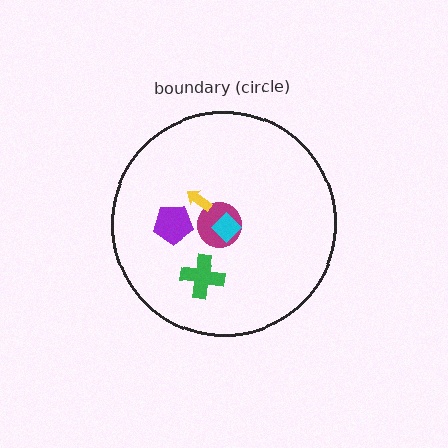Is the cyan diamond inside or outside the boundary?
Inside.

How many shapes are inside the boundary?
5 inside, 0 outside.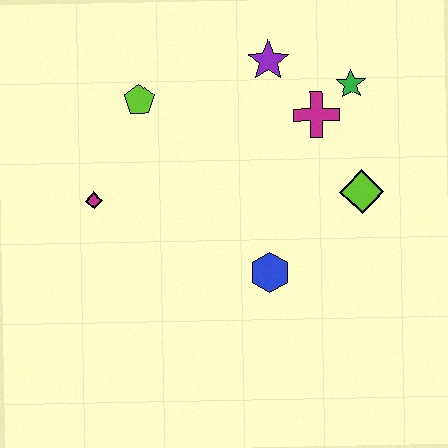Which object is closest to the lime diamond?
The magenta cross is closest to the lime diamond.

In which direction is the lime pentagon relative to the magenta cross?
The lime pentagon is to the left of the magenta cross.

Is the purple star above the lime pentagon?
Yes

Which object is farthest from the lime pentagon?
The lime diamond is farthest from the lime pentagon.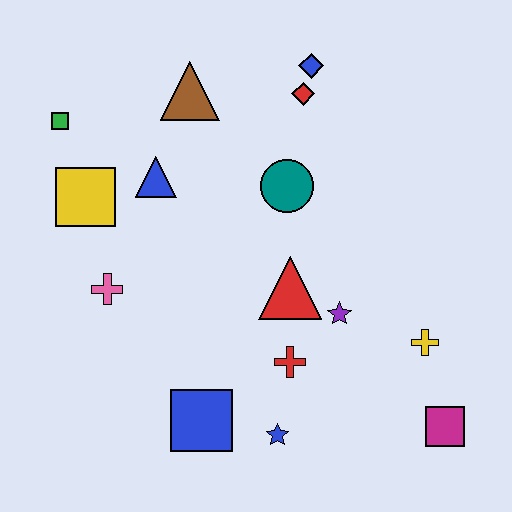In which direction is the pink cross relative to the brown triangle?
The pink cross is below the brown triangle.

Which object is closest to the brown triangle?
The blue triangle is closest to the brown triangle.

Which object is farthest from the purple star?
The green square is farthest from the purple star.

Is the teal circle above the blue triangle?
No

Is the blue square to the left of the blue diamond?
Yes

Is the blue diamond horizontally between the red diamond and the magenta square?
Yes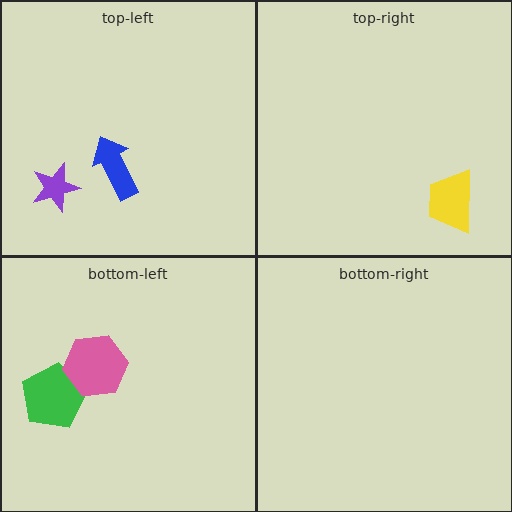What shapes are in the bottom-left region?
The green pentagon, the pink hexagon.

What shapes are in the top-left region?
The blue arrow, the purple star.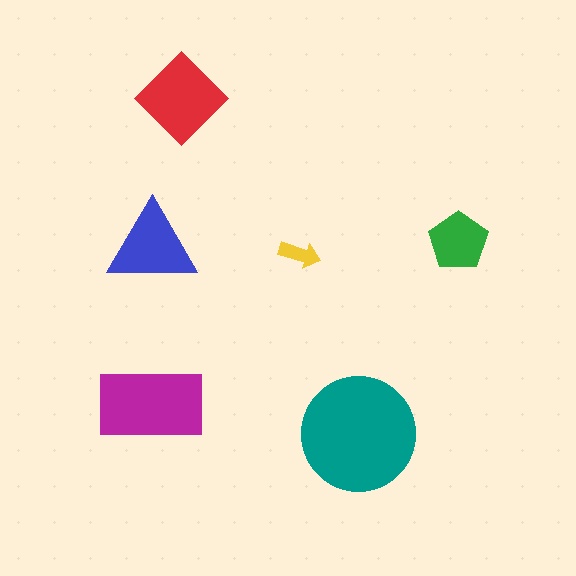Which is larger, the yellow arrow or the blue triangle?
The blue triangle.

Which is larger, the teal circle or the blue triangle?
The teal circle.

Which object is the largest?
The teal circle.